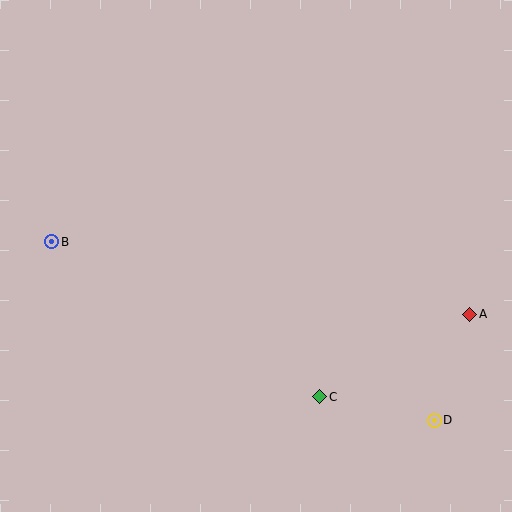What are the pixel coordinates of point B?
Point B is at (51, 242).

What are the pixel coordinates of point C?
Point C is at (320, 397).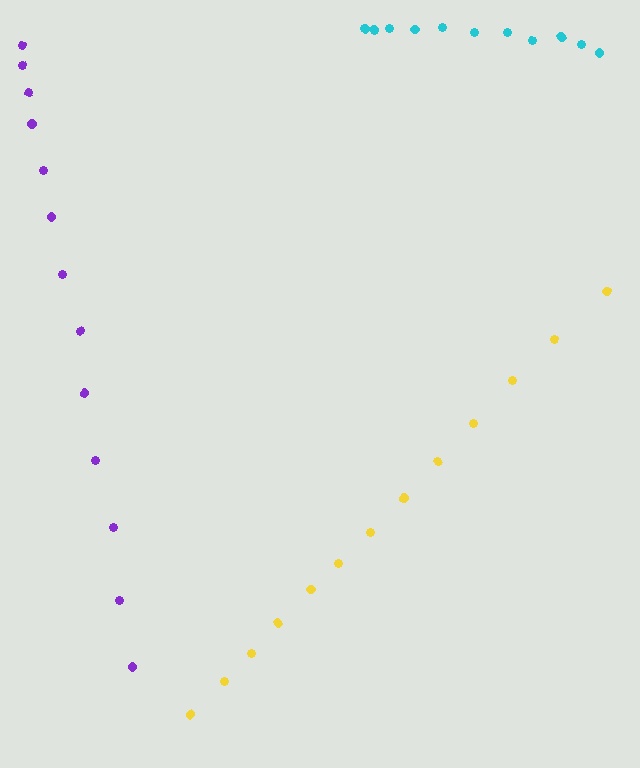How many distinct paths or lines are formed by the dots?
There are 3 distinct paths.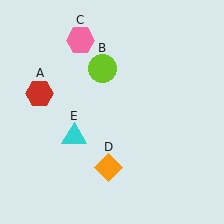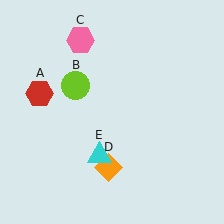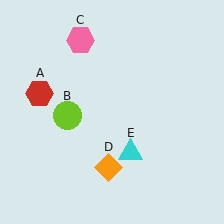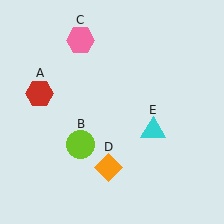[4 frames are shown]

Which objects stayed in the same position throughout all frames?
Red hexagon (object A) and pink hexagon (object C) and orange diamond (object D) remained stationary.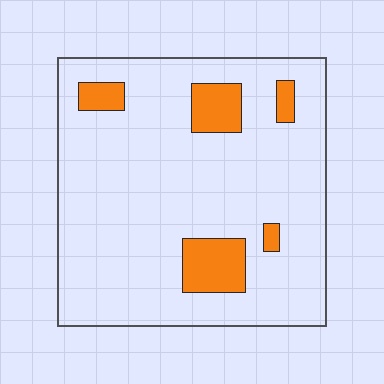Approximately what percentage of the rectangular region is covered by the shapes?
Approximately 10%.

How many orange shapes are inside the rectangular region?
5.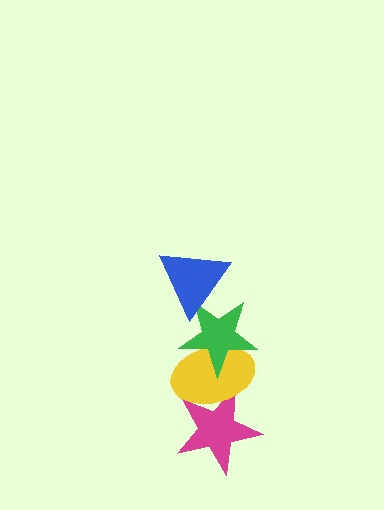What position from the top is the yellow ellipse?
The yellow ellipse is 3rd from the top.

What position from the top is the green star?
The green star is 2nd from the top.